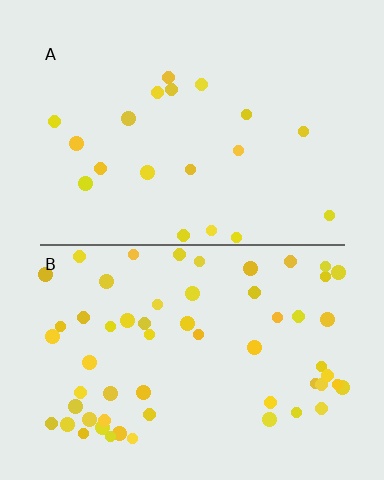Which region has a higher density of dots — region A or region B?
B (the bottom).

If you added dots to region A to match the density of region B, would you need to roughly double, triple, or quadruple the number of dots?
Approximately triple.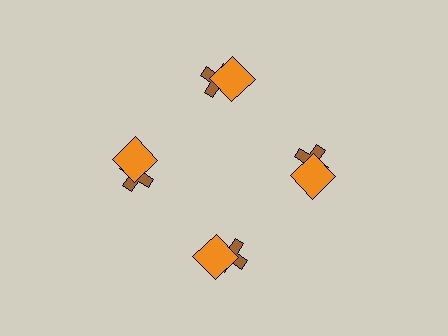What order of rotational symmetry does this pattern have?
This pattern has 4-fold rotational symmetry.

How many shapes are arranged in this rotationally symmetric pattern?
There are 8 shapes, arranged in 4 groups of 2.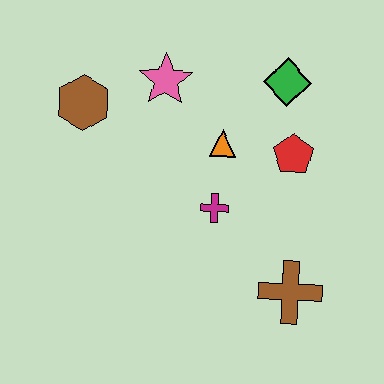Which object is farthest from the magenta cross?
The brown hexagon is farthest from the magenta cross.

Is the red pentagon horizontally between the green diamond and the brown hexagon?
No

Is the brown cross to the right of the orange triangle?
Yes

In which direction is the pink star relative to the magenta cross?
The pink star is above the magenta cross.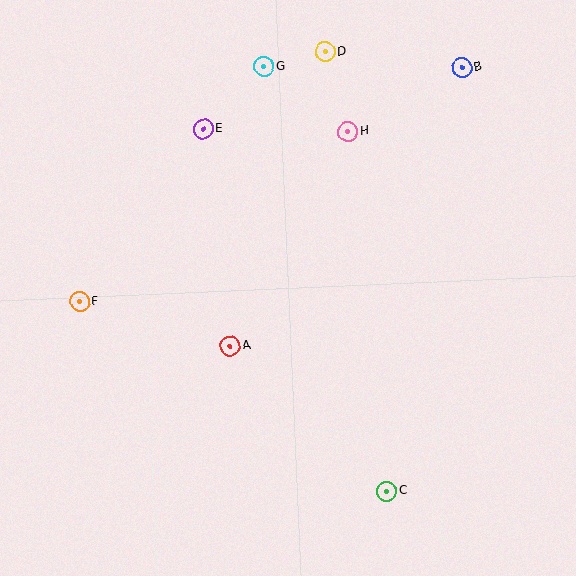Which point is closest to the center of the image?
Point A at (230, 346) is closest to the center.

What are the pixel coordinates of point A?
Point A is at (230, 346).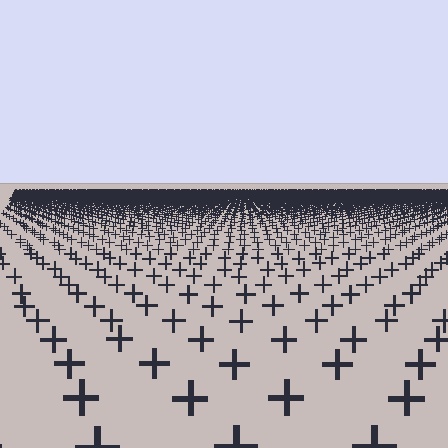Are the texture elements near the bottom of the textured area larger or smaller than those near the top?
Larger. Near the bottom, elements are closer to the viewer and appear at a bigger on-screen size.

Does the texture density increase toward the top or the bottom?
Density increases toward the top.